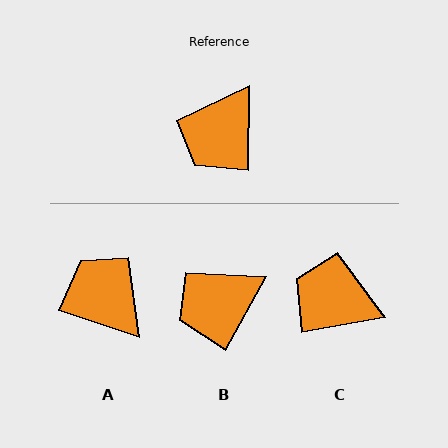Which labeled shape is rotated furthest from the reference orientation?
A, about 108 degrees away.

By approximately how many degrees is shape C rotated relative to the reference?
Approximately 79 degrees clockwise.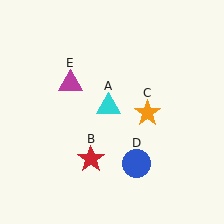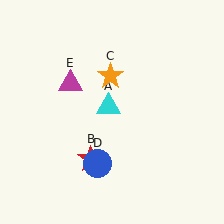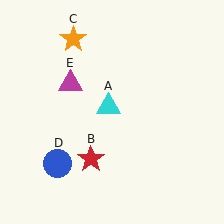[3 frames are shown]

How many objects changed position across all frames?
2 objects changed position: orange star (object C), blue circle (object D).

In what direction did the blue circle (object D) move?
The blue circle (object D) moved left.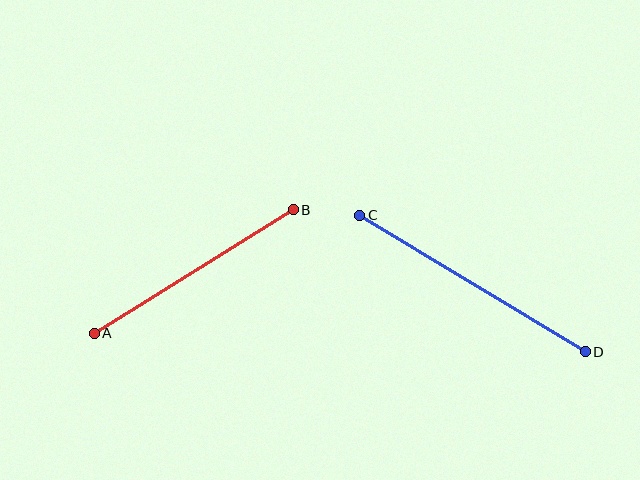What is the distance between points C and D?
The distance is approximately 264 pixels.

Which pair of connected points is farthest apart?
Points C and D are farthest apart.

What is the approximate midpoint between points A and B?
The midpoint is at approximately (194, 271) pixels.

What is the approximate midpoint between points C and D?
The midpoint is at approximately (473, 284) pixels.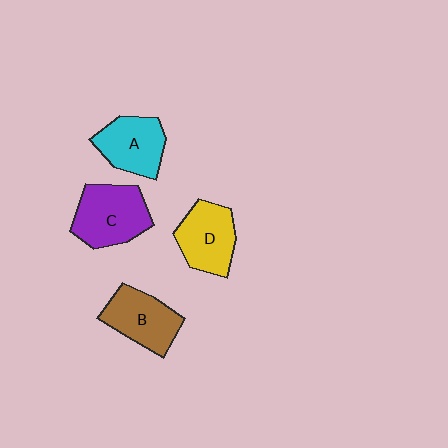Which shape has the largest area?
Shape C (purple).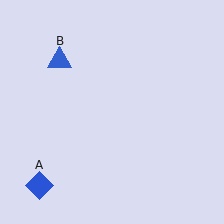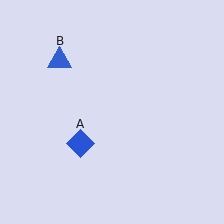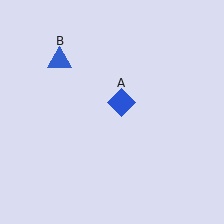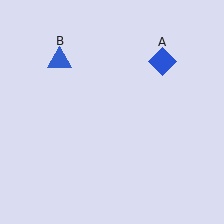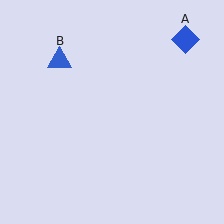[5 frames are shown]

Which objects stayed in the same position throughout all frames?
Blue triangle (object B) remained stationary.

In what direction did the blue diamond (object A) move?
The blue diamond (object A) moved up and to the right.